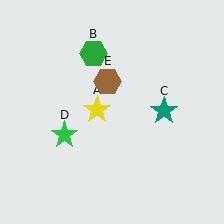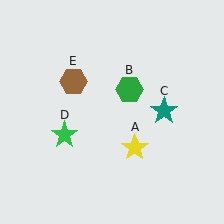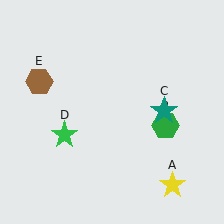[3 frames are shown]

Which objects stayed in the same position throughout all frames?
Teal star (object C) and green star (object D) remained stationary.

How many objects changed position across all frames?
3 objects changed position: yellow star (object A), green hexagon (object B), brown hexagon (object E).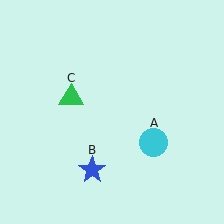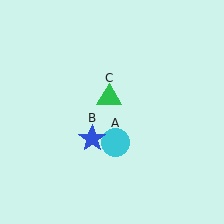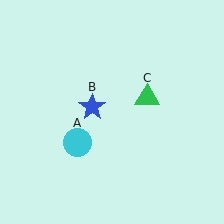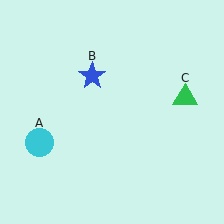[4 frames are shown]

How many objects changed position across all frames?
3 objects changed position: cyan circle (object A), blue star (object B), green triangle (object C).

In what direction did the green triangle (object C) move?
The green triangle (object C) moved right.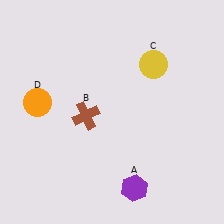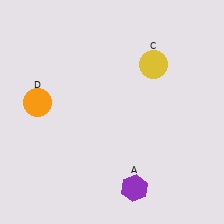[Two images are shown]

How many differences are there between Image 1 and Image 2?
There is 1 difference between the two images.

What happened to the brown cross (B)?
The brown cross (B) was removed in Image 2. It was in the bottom-left area of Image 1.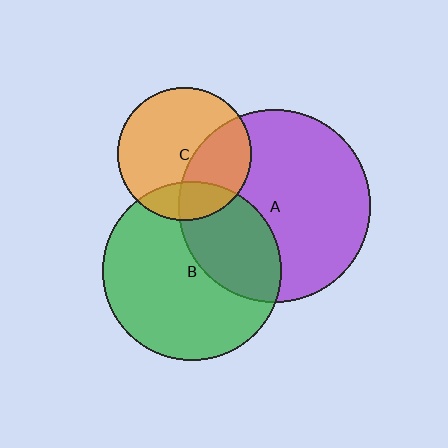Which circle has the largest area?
Circle A (purple).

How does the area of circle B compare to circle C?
Approximately 1.8 times.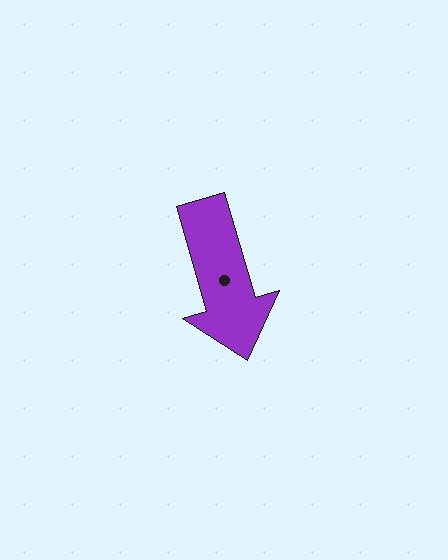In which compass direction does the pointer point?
South.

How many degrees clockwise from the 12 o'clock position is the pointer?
Approximately 164 degrees.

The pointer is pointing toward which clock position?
Roughly 5 o'clock.